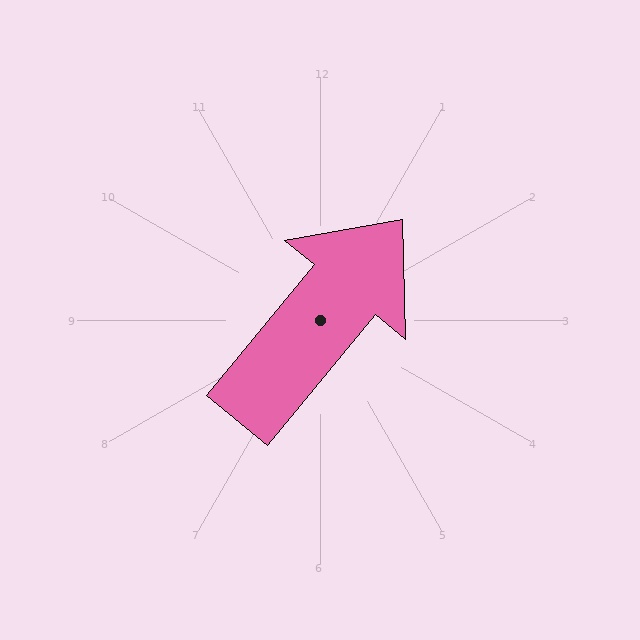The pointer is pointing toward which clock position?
Roughly 1 o'clock.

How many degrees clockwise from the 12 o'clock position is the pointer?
Approximately 39 degrees.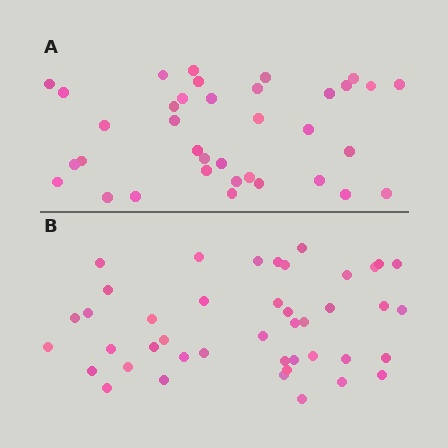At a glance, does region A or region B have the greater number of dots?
Region B (the bottom region) has more dots.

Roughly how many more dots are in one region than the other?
Region B has roughly 8 or so more dots than region A.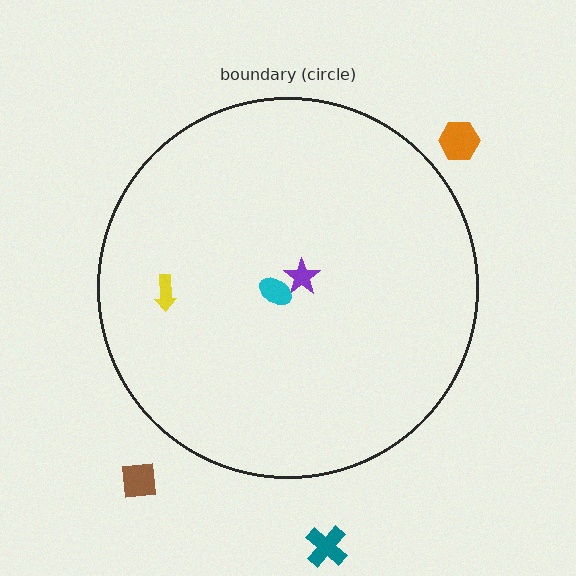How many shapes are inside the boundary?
3 inside, 3 outside.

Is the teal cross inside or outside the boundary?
Outside.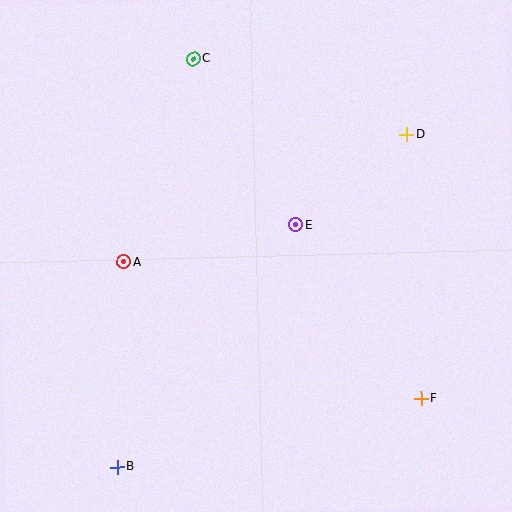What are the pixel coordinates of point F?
Point F is at (421, 398).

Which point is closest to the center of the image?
Point E at (296, 225) is closest to the center.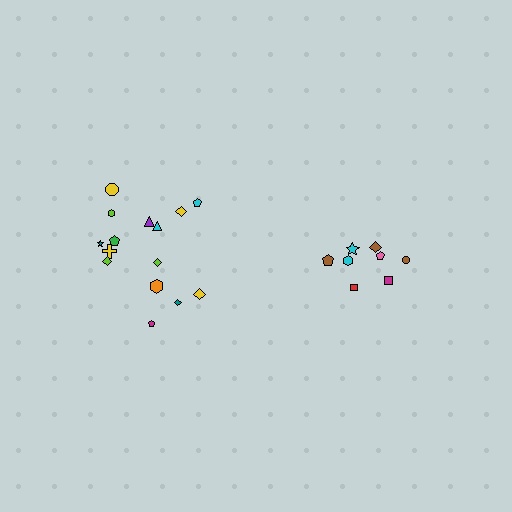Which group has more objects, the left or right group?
The left group.